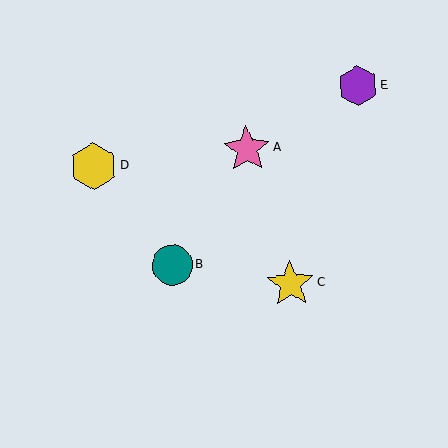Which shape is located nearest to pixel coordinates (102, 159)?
The yellow hexagon (labeled D) at (93, 166) is nearest to that location.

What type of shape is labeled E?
Shape E is a purple hexagon.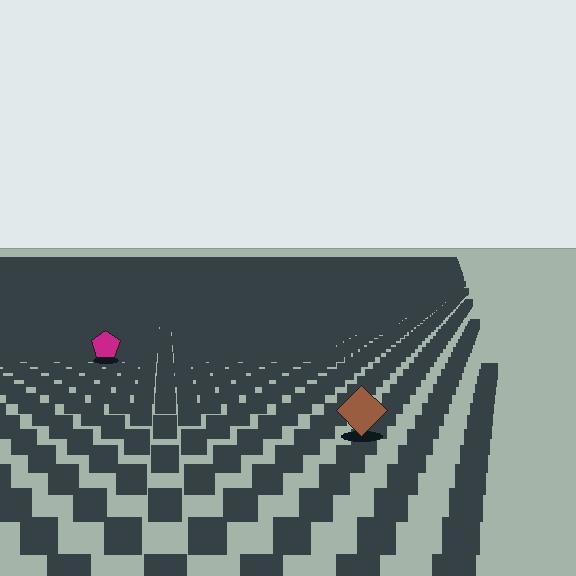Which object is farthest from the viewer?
The magenta pentagon is farthest from the viewer. It appears smaller and the ground texture around it is denser.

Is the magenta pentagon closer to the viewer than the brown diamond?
No. The brown diamond is closer — you can tell from the texture gradient: the ground texture is coarser near it.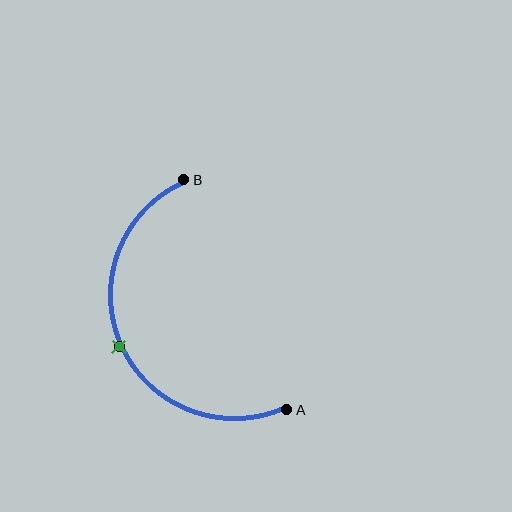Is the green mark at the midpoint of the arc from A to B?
Yes. The green mark lies on the arc at equal arc-length from both A and B — it is the arc midpoint.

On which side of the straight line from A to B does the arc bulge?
The arc bulges to the left of the straight line connecting A and B.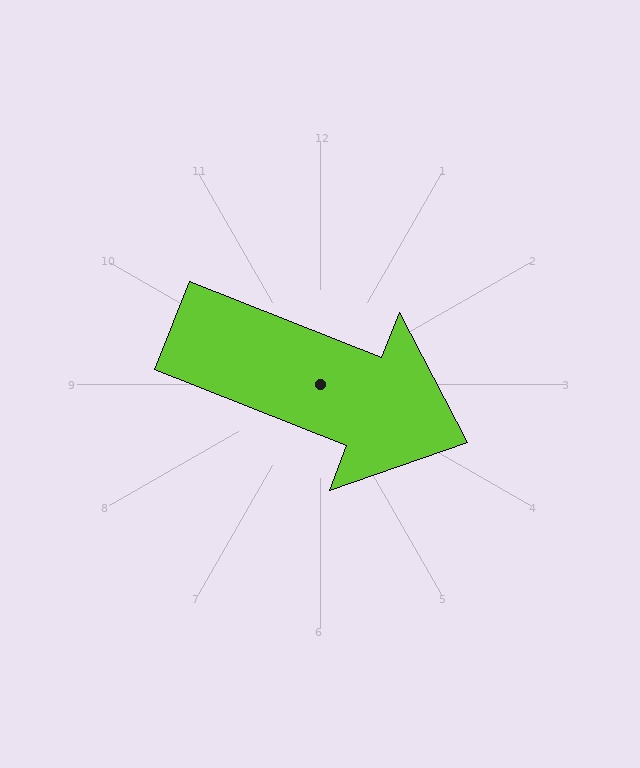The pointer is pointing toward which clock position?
Roughly 4 o'clock.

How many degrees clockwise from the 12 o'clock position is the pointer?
Approximately 112 degrees.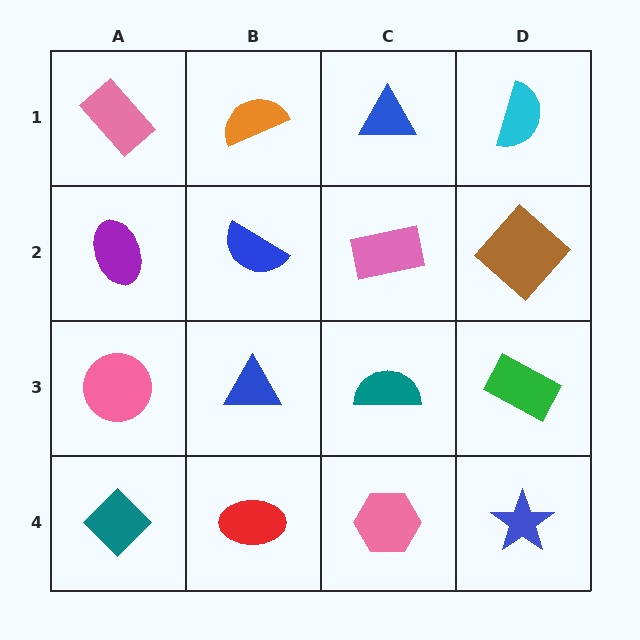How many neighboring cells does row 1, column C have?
3.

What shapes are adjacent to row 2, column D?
A cyan semicircle (row 1, column D), a green rectangle (row 3, column D), a pink rectangle (row 2, column C).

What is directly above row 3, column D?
A brown diamond.